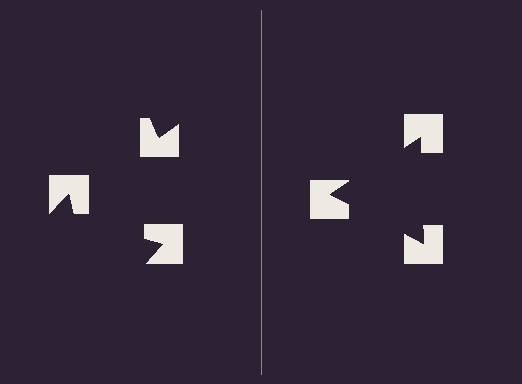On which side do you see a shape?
An illusory triangle appears on the right side. On the left side the wedge cuts are rotated, so no coherent shape forms.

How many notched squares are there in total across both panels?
6 — 3 on each side.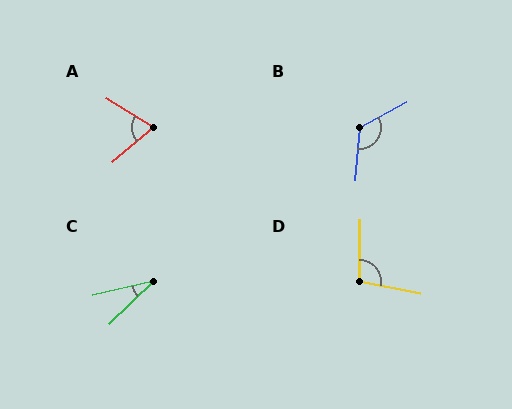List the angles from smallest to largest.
C (30°), A (73°), D (101°), B (124°).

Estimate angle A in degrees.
Approximately 73 degrees.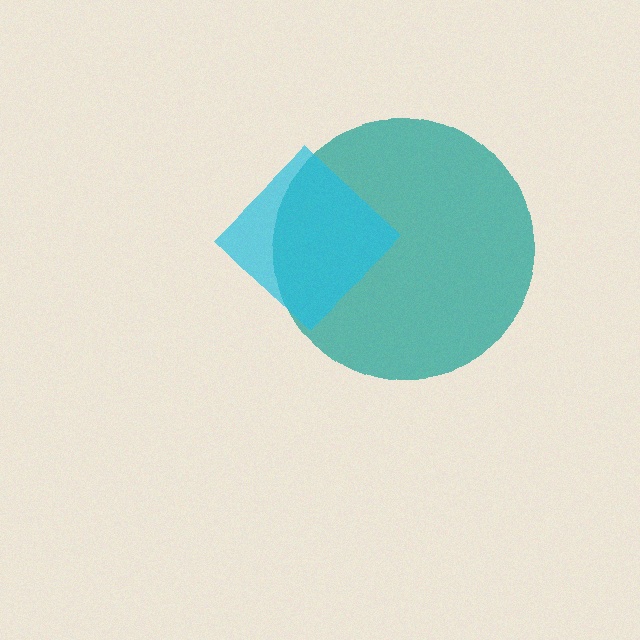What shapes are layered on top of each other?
The layered shapes are: a teal circle, a cyan diamond.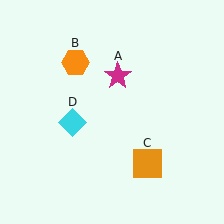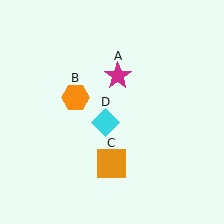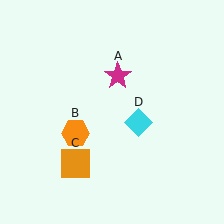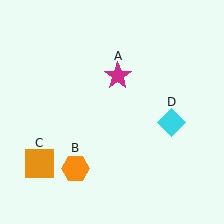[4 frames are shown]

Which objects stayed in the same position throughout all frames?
Magenta star (object A) remained stationary.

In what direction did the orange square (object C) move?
The orange square (object C) moved left.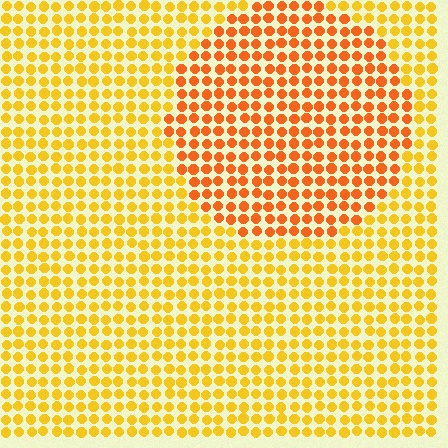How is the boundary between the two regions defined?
The boundary is defined purely by a slight shift in hue (about 28 degrees). Spacing, size, and orientation are identical on both sides.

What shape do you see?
I see a circle.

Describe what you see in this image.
The image is filled with small yellow elements in a uniform arrangement. A circle-shaped region is visible where the elements are tinted to a slightly different hue, forming a subtle color boundary.